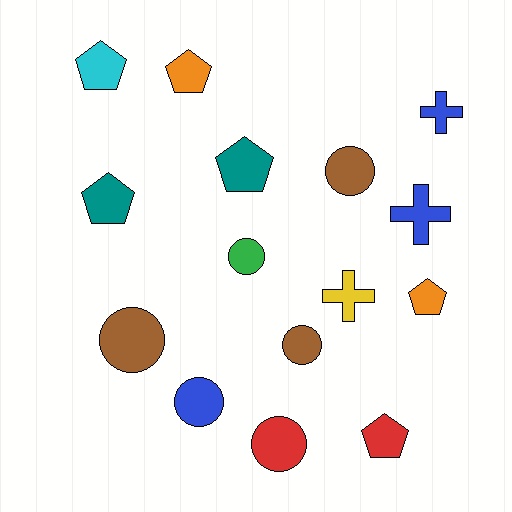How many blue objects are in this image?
There are 3 blue objects.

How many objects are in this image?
There are 15 objects.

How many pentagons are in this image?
There are 6 pentagons.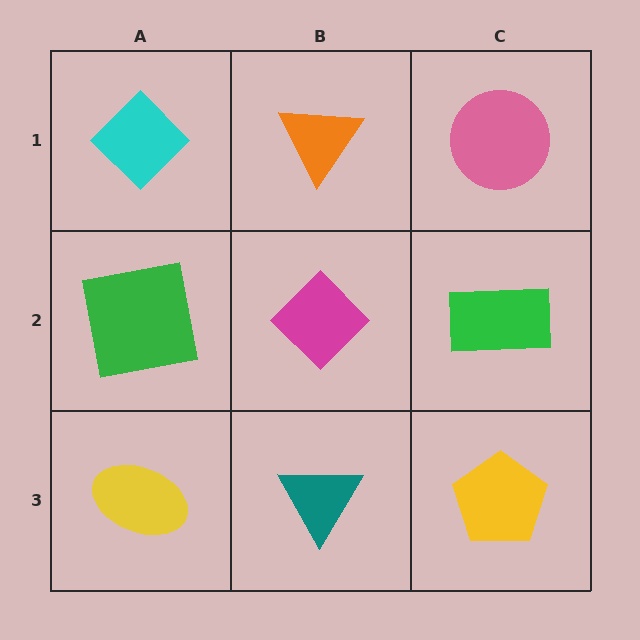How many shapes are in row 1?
3 shapes.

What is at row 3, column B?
A teal triangle.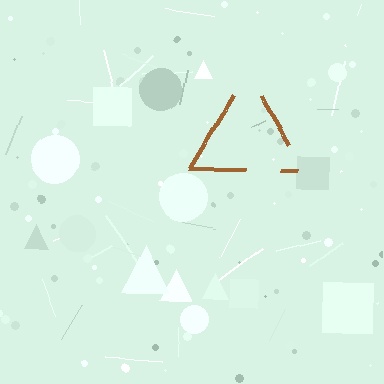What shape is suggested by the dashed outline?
The dashed outline suggests a triangle.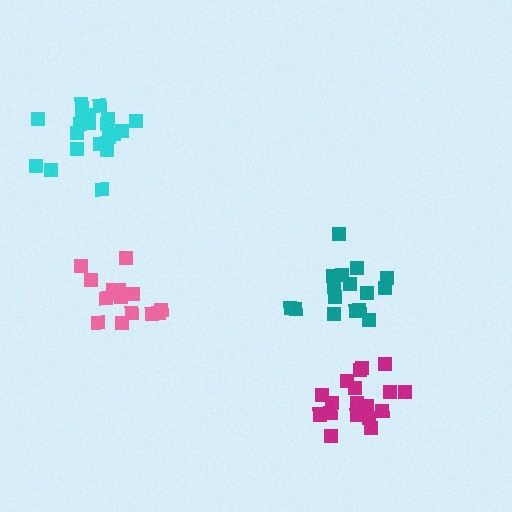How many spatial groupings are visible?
There are 4 spatial groupings.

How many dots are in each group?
Group 1: 18 dots, Group 2: 15 dots, Group 3: 16 dots, Group 4: 20 dots (69 total).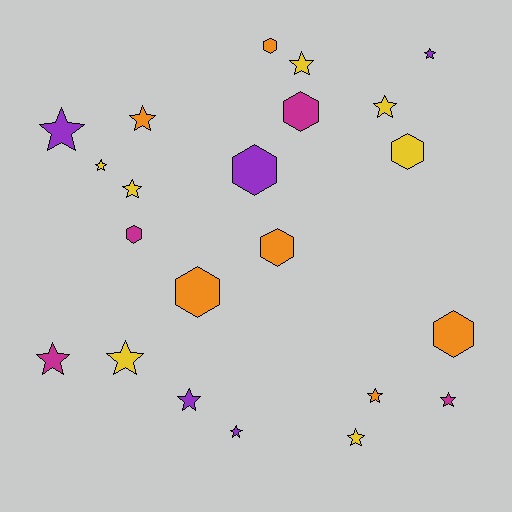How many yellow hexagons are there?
There is 1 yellow hexagon.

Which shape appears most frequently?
Star, with 14 objects.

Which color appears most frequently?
Yellow, with 7 objects.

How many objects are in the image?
There are 22 objects.